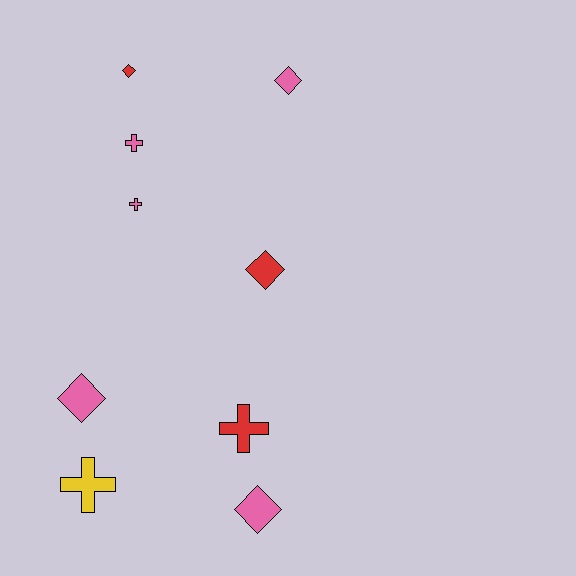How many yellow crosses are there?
There is 1 yellow cross.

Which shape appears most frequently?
Diamond, with 5 objects.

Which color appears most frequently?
Pink, with 5 objects.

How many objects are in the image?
There are 9 objects.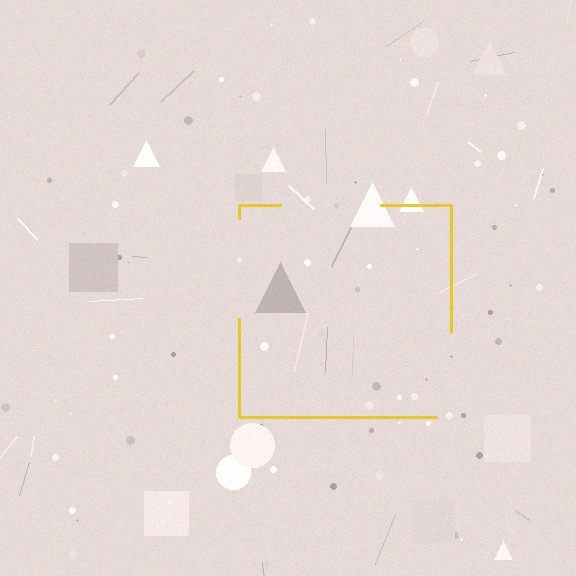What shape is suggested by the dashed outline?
The dashed outline suggests a square.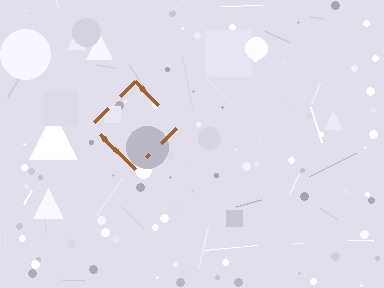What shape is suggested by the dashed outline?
The dashed outline suggests a diamond.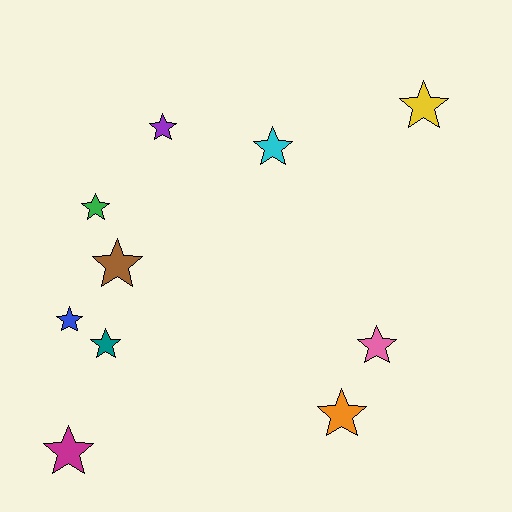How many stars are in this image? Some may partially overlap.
There are 10 stars.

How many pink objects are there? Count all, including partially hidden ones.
There is 1 pink object.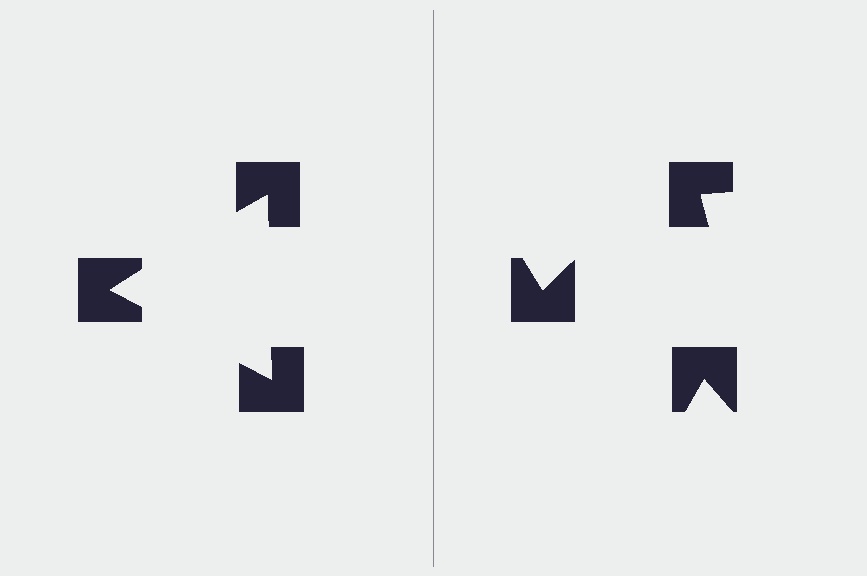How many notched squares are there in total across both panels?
6 — 3 on each side.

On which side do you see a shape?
An illusory triangle appears on the left side. On the right side the wedge cuts are rotated, so no coherent shape forms.